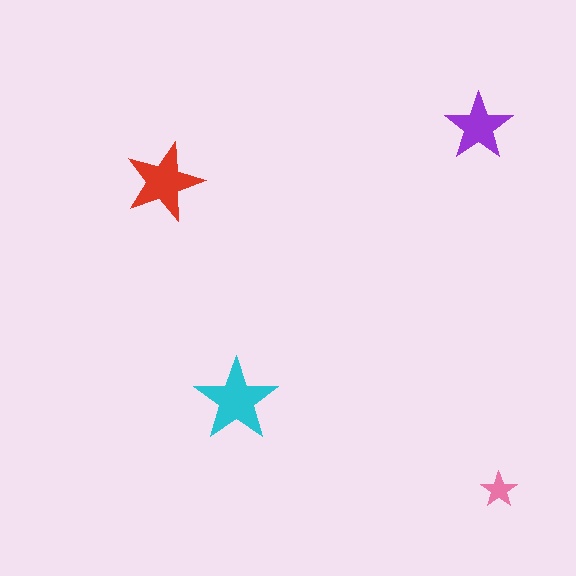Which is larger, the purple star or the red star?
The red one.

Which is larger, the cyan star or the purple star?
The cyan one.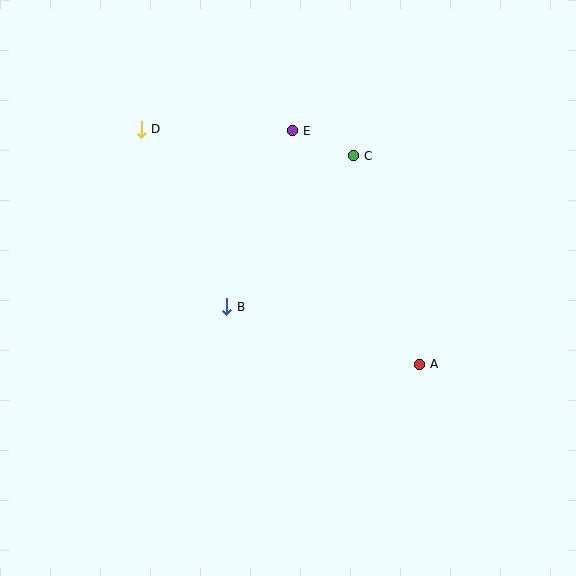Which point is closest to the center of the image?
Point B at (227, 307) is closest to the center.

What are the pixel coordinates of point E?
Point E is at (293, 131).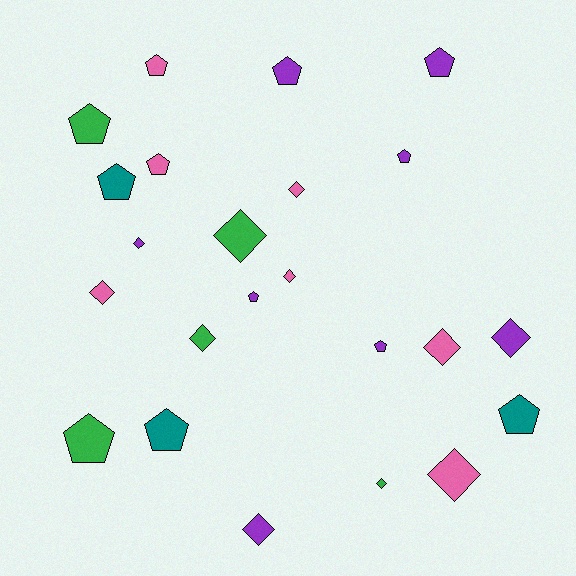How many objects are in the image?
There are 23 objects.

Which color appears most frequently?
Purple, with 8 objects.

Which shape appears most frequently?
Pentagon, with 12 objects.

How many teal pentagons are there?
There are 3 teal pentagons.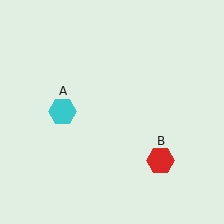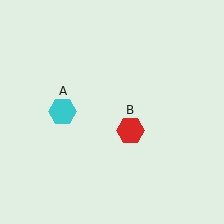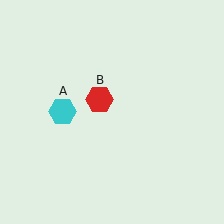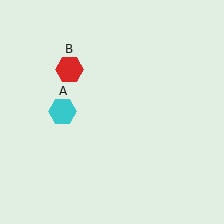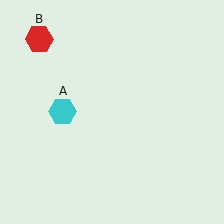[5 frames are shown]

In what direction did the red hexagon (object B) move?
The red hexagon (object B) moved up and to the left.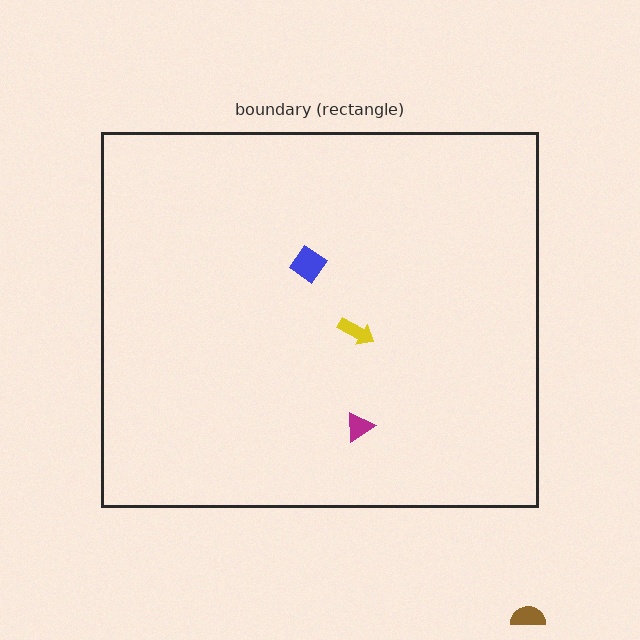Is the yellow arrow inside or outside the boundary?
Inside.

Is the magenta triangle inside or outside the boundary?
Inside.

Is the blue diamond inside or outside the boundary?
Inside.